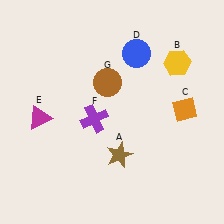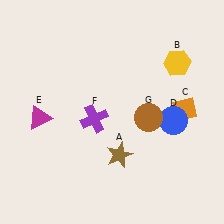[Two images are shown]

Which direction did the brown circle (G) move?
The brown circle (G) moved right.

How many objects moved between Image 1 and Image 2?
2 objects moved between the two images.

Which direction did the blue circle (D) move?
The blue circle (D) moved down.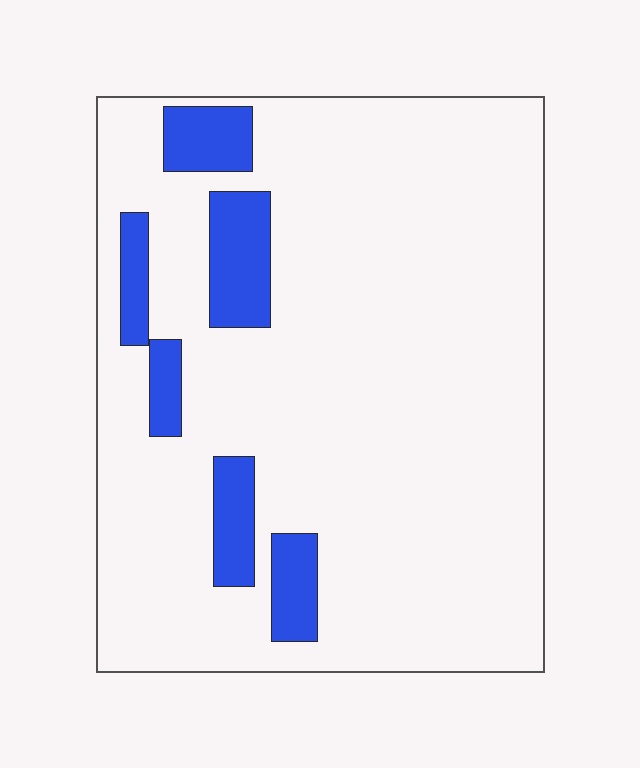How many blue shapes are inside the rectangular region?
6.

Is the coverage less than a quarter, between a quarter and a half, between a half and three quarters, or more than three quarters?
Less than a quarter.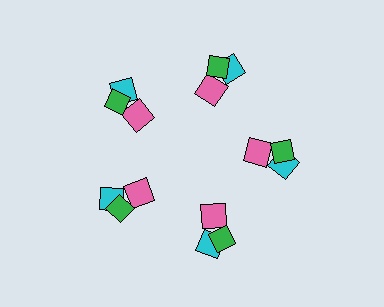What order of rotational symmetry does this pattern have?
This pattern has 5-fold rotational symmetry.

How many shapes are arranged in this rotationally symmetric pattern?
There are 15 shapes, arranged in 5 groups of 3.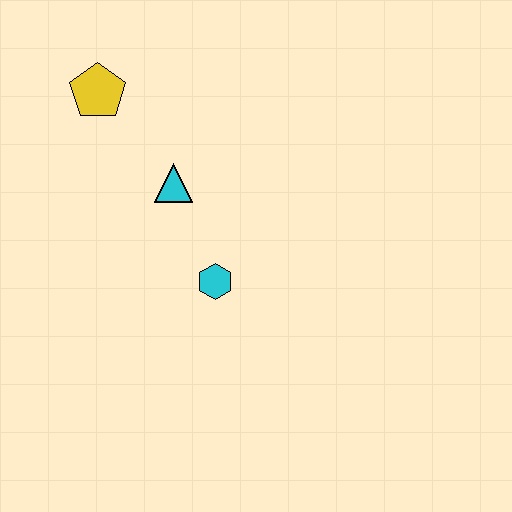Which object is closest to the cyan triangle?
The cyan hexagon is closest to the cyan triangle.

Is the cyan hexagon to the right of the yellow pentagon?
Yes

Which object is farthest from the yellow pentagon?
The cyan hexagon is farthest from the yellow pentagon.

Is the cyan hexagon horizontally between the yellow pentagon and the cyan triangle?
No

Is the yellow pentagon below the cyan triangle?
No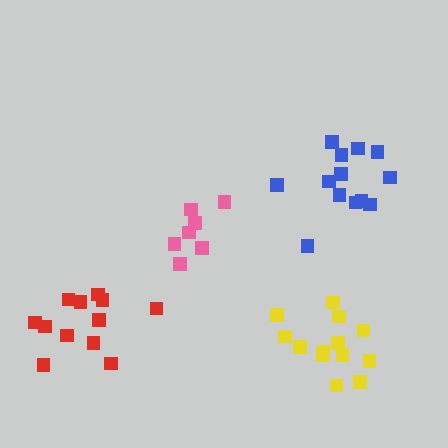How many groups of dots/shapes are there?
There are 4 groups.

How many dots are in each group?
Group 1: 13 dots, Group 2: 13 dots, Group 3: 12 dots, Group 4: 7 dots (45 total).